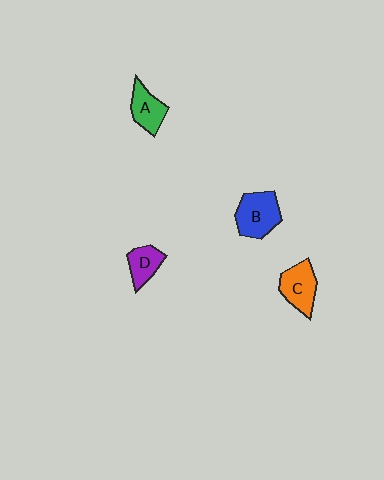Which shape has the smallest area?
Shape D (purple).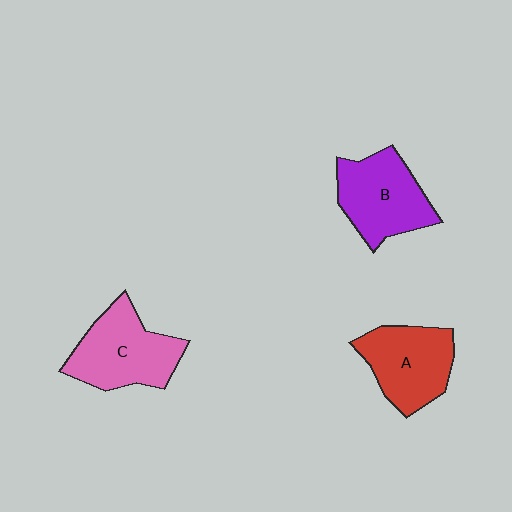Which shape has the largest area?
Shape C (pink).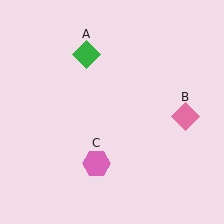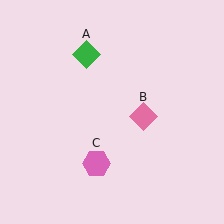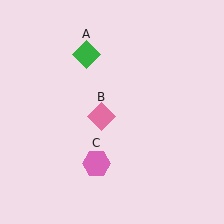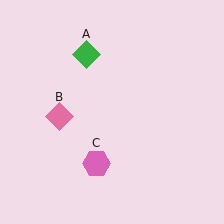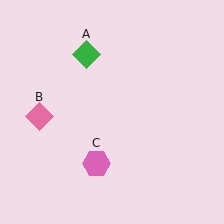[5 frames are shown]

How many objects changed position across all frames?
1 object changed position: pink diamond (object B).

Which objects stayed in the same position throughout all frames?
Green diamond (object A) and pink hexagon (object C) remained stationary.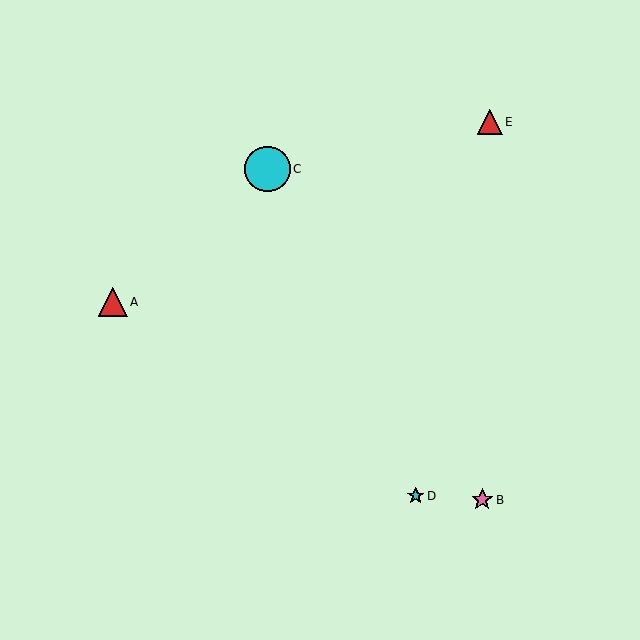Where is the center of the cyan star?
The center of the cyan star is at (416, 496).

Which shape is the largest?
The cyan circle (labeled C) is the largest.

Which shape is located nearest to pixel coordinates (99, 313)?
The red triangle (labeled A) at (113, 302) is nearest to that location.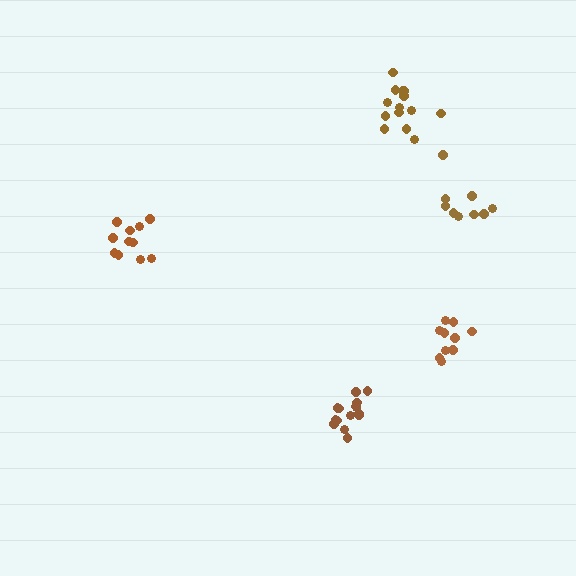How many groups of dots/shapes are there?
There are 5 groups.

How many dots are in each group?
Group 1: 10 dots, Group 2: 9 dots, Group 3: 15 dots, Group 4: 11 dots, Group 5: 14 dots (59 total).